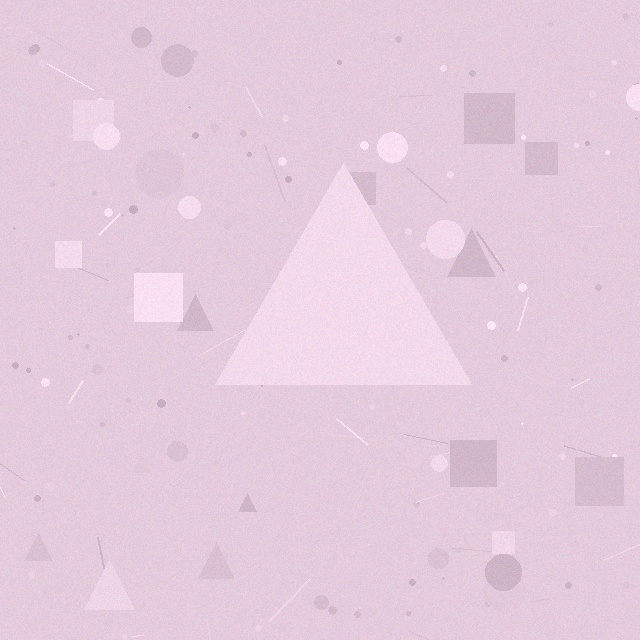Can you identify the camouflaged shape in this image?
The camouflaged shape is a triangle.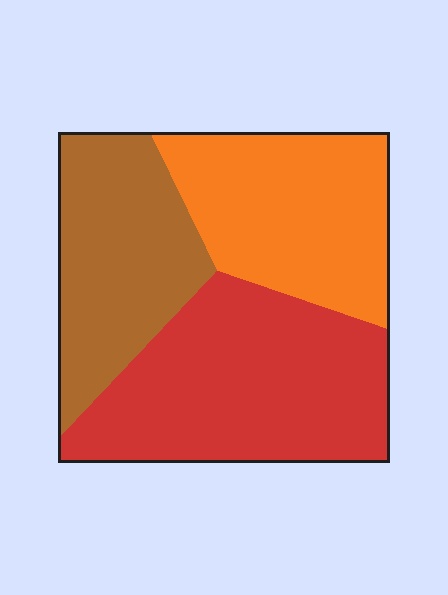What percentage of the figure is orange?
Orange covers about 30% of the figure.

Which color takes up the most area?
Red, at roughly 40%.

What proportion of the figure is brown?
Brown takes up between a quarter and a half of the figure.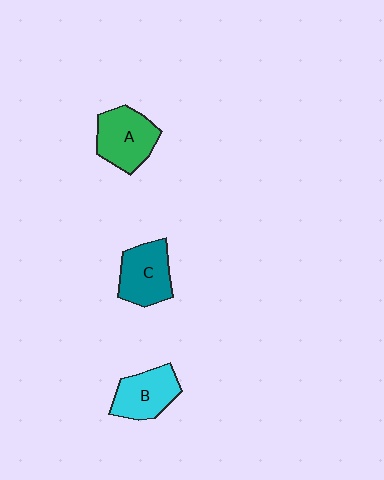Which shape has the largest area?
Shape A (green).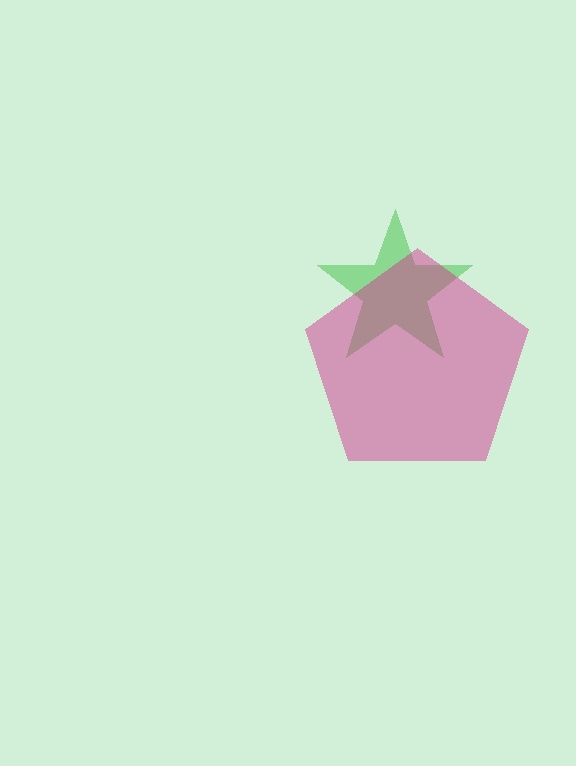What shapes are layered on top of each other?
The layered shapes are: a green star, a magenta pentagon.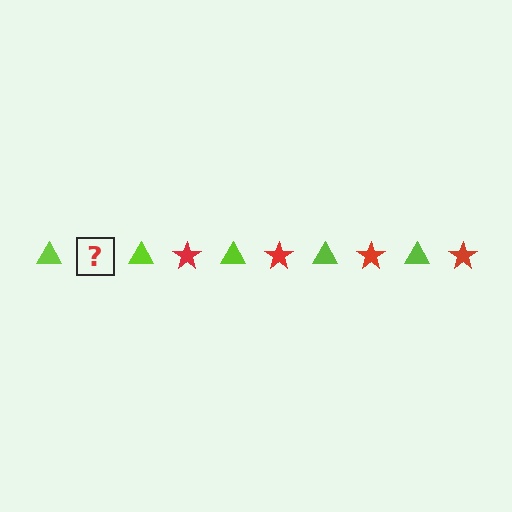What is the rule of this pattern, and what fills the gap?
The rule is that the pattern alternates between lime triangle and red star. The gap should be filled with a red star.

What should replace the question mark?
The question mark should be replaced with a red star.